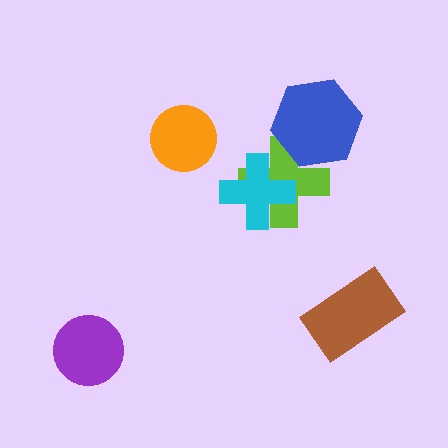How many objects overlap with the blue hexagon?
1 object overlaps with the blue hexagon.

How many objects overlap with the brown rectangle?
0 objects overlap with the brown rectangle.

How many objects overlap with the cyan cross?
1 object overlaps with the cyan cross.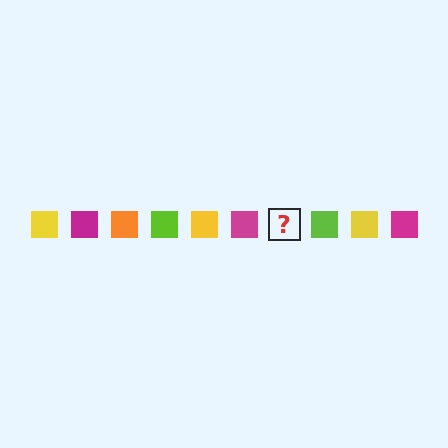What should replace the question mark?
The question mark should be replaced with an orange square.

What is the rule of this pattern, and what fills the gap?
The rule is that the pattern cycles through yellow, magenta, orange, lime squares. The gap should be filled with an orange square.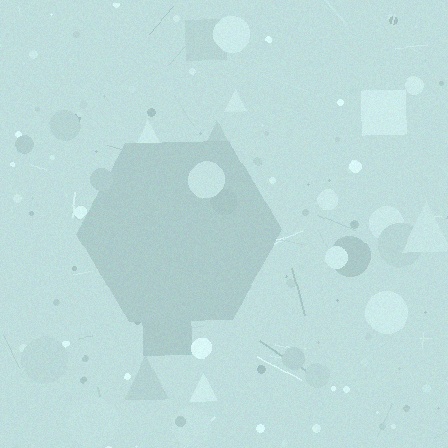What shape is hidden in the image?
A hexagon is hidden in the image.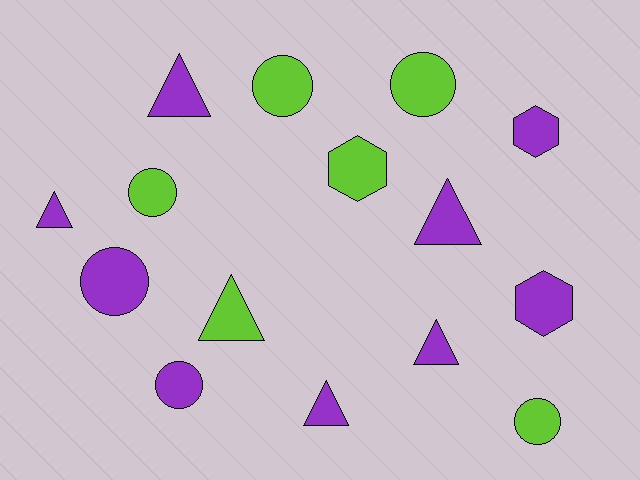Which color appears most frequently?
Purple, with 9 objects.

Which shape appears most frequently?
Triangle, with 6 objects.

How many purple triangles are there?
There are 5 purple triangles.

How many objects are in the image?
There are 15 objects.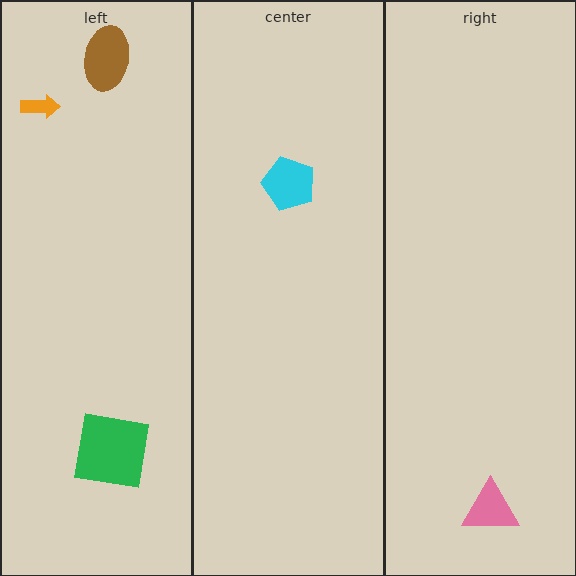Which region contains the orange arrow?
The left region.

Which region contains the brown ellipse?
The left region.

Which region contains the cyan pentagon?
The center region.